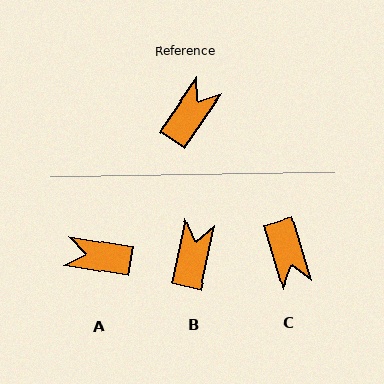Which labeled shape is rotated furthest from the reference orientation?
C, about 129 degrees away.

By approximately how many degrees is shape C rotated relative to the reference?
Approximately 129 degrees clockwise.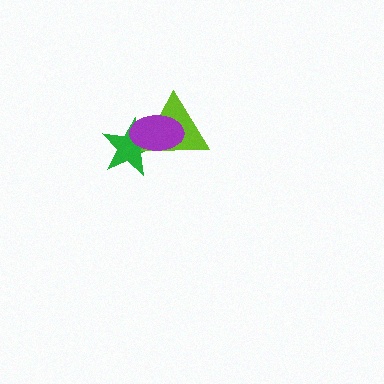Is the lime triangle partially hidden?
Yes, it is partially covered by another shape.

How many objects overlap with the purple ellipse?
2 objects overlap with the purple ellipse.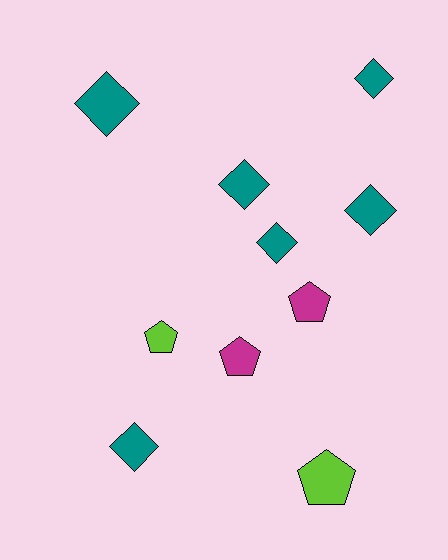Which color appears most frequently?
Teal, with 6 objects.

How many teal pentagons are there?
There are no teal pentagons.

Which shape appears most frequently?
Diamond, with 6 objects.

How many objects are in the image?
There are 10 objects.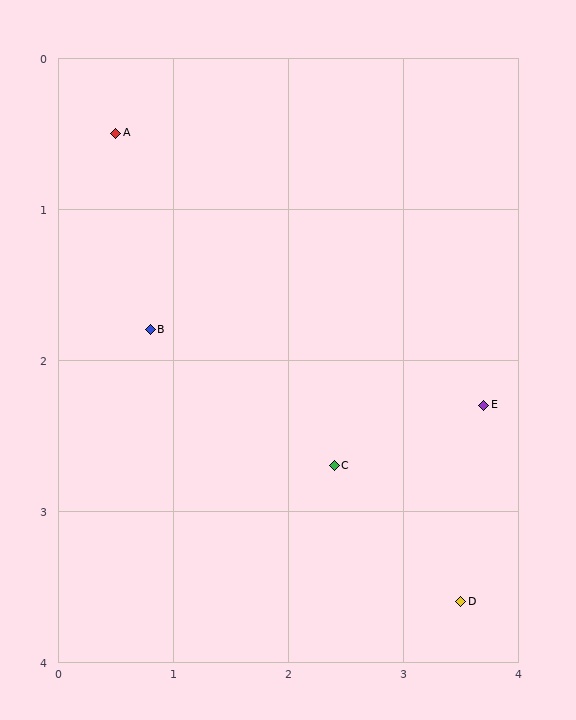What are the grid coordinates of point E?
Point E is at approximately (3.7, 2.3).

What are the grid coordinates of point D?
Point D is at approximately (3.5, 3.6).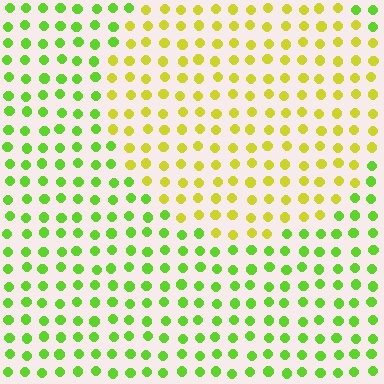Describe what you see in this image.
The image is filled with small lime elements in a uniform arrangement. A circle-shaped region is visible where the elements are tinted to a slightly different hue, forming a subtle color boundary.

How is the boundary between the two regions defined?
The boundary is defined purely by a slight shift in hue (about 40 degrees). Spacing, size, and orientation are identical on both sides.